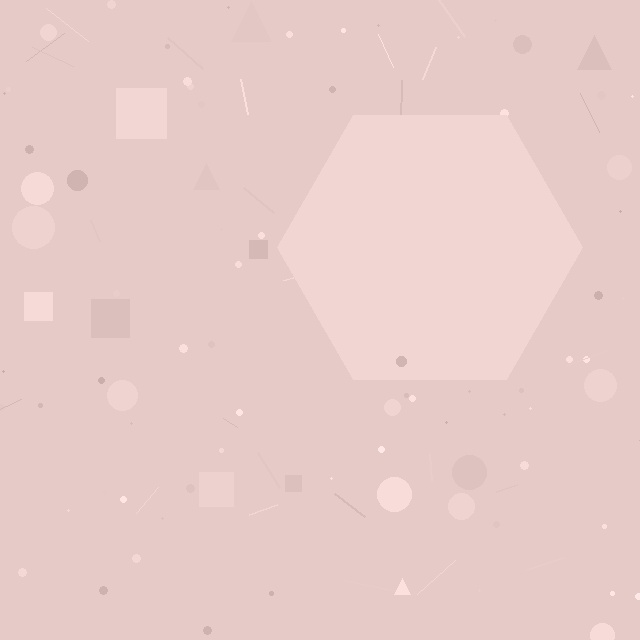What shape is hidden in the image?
A hexagon is hidden in the image.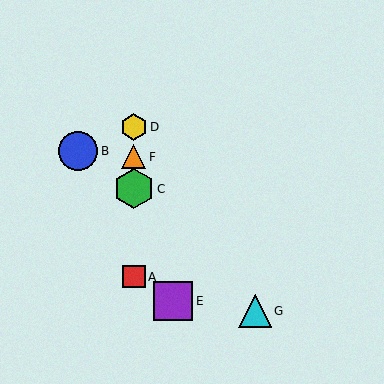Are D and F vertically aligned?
Yes, both are at x≈134.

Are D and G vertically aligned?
No, D is at x≈134 and G is at x≈255.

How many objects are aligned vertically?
4 objects (A, C, D, F) are aligned vertically.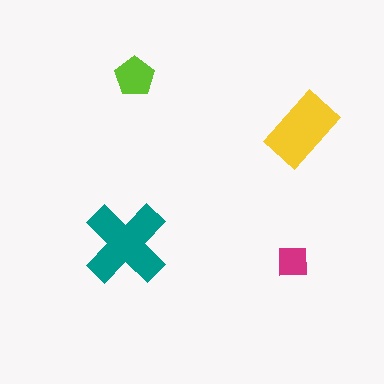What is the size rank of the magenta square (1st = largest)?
4th.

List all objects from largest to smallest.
The teal cross, the yellow rectangle, the lime pentagon, the magenta square.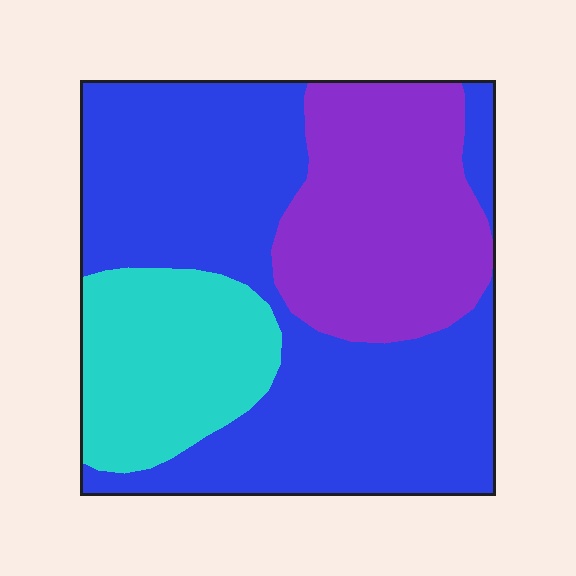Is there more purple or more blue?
Blue.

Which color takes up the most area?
Blue, at roughly 55%.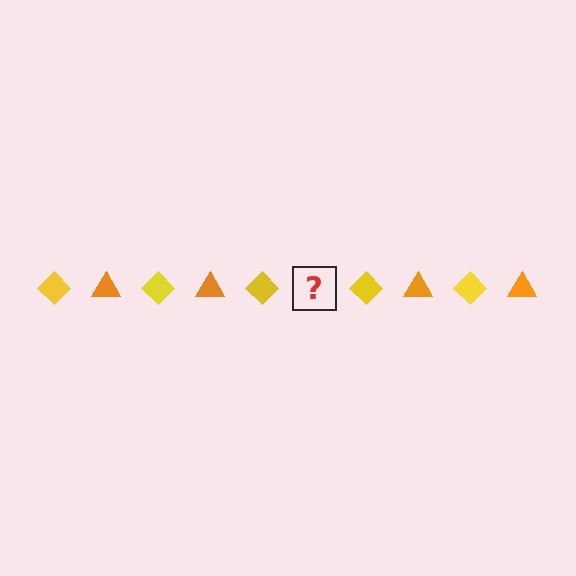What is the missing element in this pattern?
The missing element is an orange triangle.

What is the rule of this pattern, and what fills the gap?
The rule is that the pattern alternates between yellow diamond and orange triangle. The gap should be filled with an orange triangle.